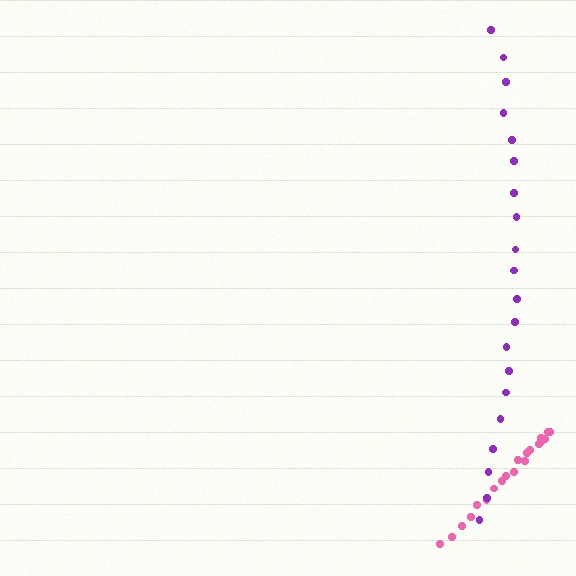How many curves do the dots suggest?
There are 2 distinct paths.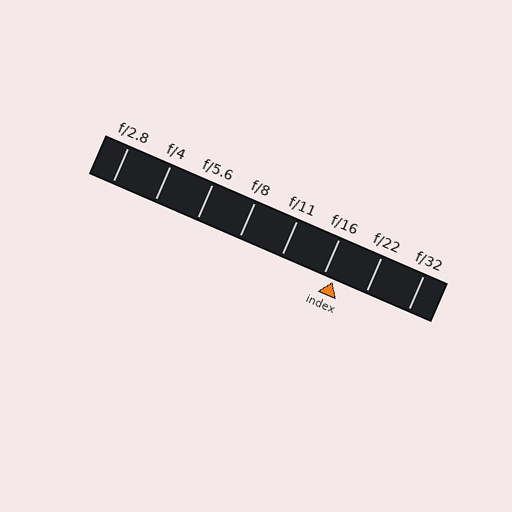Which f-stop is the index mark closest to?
The index mark is closest to f/16.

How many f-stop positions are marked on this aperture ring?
There are 8 f-stop positions marked.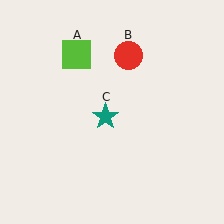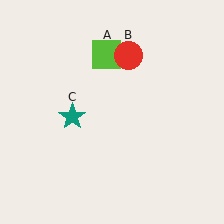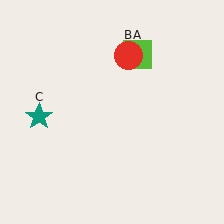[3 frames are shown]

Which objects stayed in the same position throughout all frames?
Red circle (object B) remained stationary.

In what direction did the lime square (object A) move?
The lime square (object A) moved right.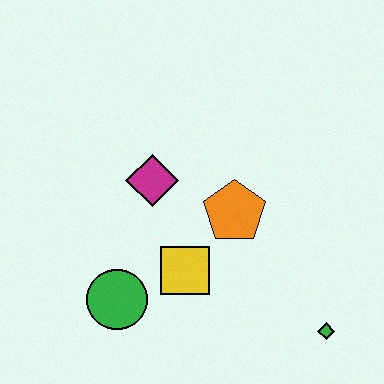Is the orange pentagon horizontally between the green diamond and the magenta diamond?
Yes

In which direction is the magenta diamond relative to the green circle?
The magenta diamond is above the green circle.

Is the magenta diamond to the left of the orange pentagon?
Yes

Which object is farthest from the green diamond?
The magenta diamond is farthest from the green diamond.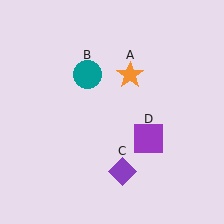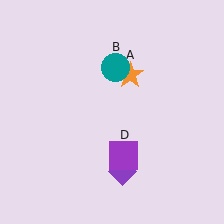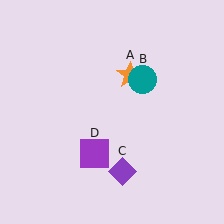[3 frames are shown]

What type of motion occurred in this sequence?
The teal circle (object B), purple square (object D) rotated clockwise around the center of the scene.